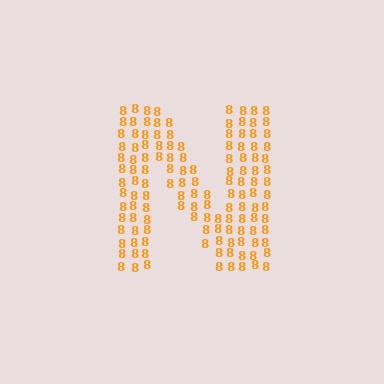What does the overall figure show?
The overall figure shows the letter N.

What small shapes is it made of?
It is made of small digit 8's.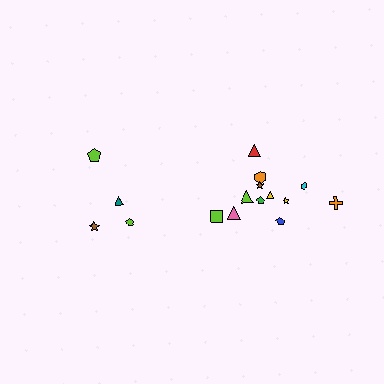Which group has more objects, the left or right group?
The right group.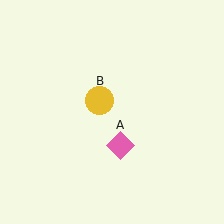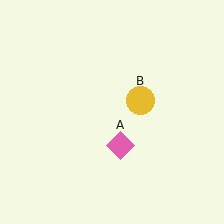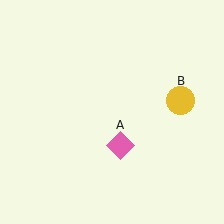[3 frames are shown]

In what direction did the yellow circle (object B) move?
The yellow circle (object B) moved right.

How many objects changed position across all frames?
1 object changed position: yellow circle (object B).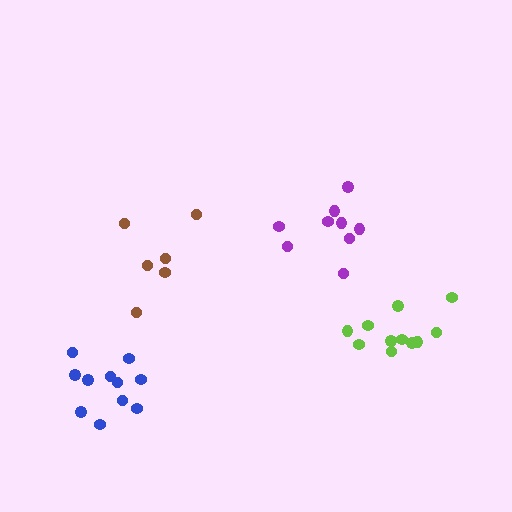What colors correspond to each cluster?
The clusters are colored: lime, blue, purple, brown.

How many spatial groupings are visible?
There are 4 spatial groupings.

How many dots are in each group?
Group 1: 11 dots, Group 2: 11 dots, Group 3: 9 dots, Group 4: 6 dots (37 total).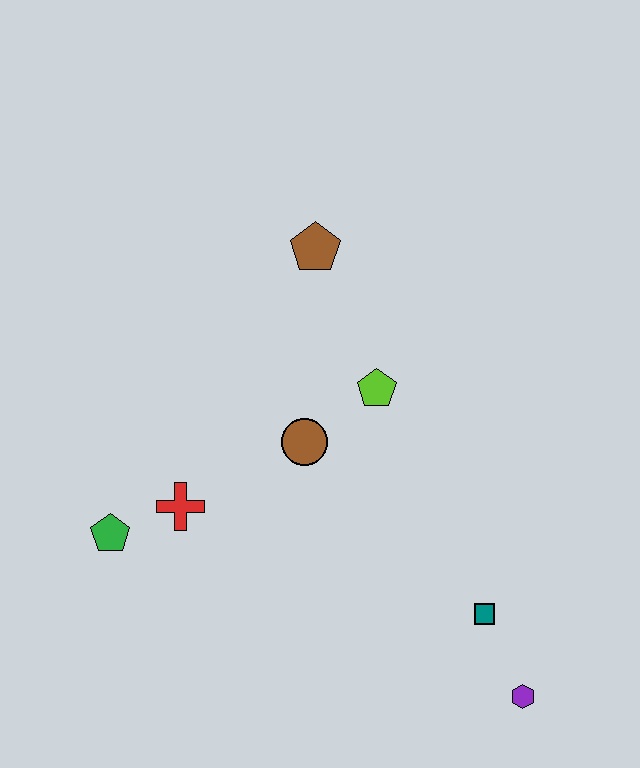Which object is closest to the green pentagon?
The red cross is closest to the green pentagon.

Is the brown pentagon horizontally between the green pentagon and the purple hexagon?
Yes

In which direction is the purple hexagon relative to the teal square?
The purple hexagon is below the teal square.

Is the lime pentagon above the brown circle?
Yes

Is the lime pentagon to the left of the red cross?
No